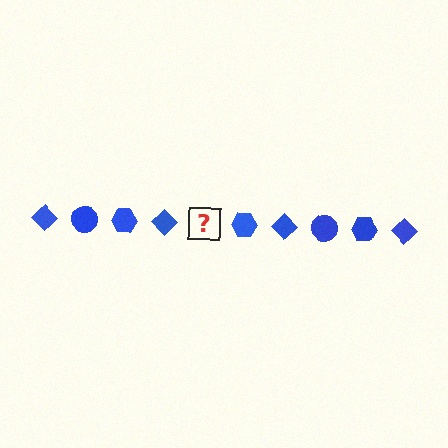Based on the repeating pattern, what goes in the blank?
The blank should be a blue circle.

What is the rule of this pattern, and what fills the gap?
The rule is that the pattern cycles through diamond, circle, hexagon shapes in blue. The gap should be filled with a blue circle.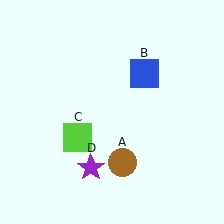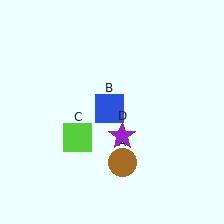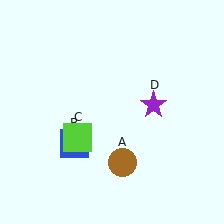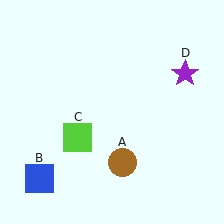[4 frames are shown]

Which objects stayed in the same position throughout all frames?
Brown circle (object A) and lime square (object C) remained stationary.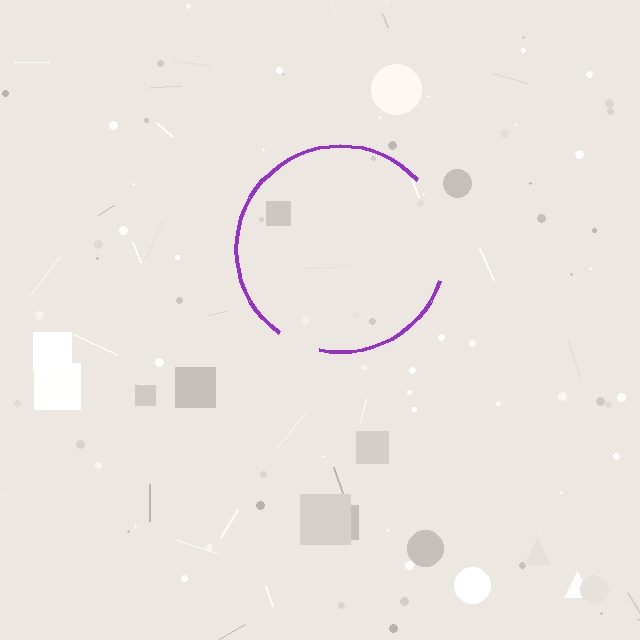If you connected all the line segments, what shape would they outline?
They would outline a circle.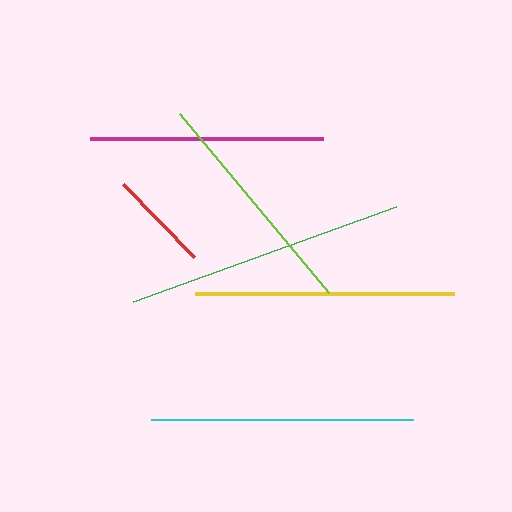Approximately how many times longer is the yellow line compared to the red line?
The yellow line is approximately 2.5 times the length of the red line.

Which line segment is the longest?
The green line is the longest at approximately 279 pixels.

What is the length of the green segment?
The green segment is approximately 279 pixels long.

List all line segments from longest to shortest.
From longest to shortest: green, cyan, yellow, lime, magenta, red.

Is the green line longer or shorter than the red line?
The green line is longer than the red line.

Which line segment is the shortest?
The red line is the shortest at approximately 102 pixels.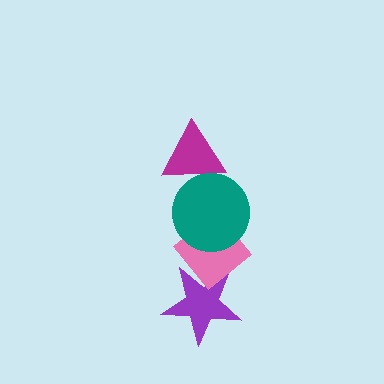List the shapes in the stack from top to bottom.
From top to bottom: the magenta triangle, the teal circle, the pink diamond, the purple star.